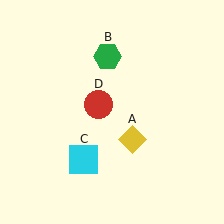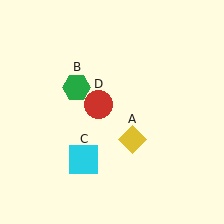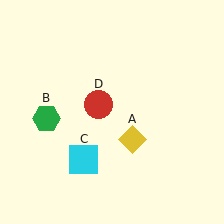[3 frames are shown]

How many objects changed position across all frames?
1 object changed position: green hexagon (object B).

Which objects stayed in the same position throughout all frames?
Yellow diamond (object A) and cyan square (object C) and red circle (object D) remained stationary.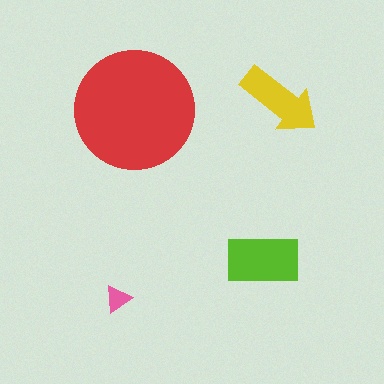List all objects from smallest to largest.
The pink triangle, the yellow arrow, the lime rectangle, the red circle.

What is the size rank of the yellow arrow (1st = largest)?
3rd.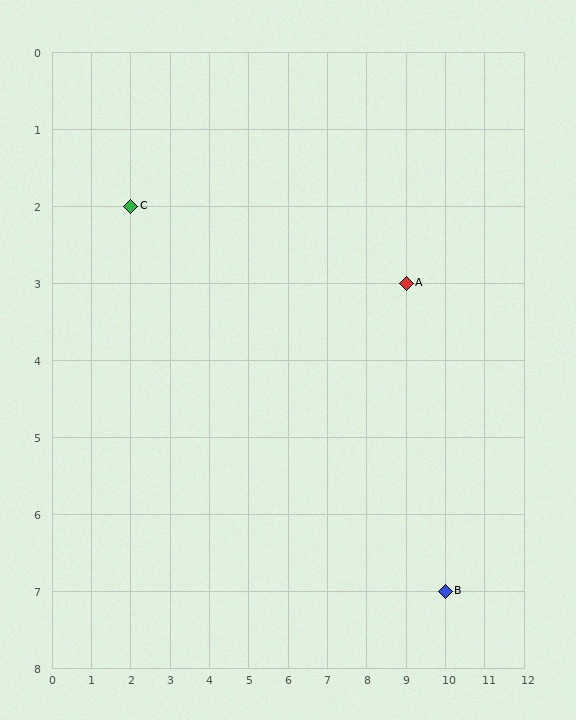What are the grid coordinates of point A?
Point A is at grid coordinates (9, 3).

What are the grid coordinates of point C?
Point C is at grid coordinates (2, 2).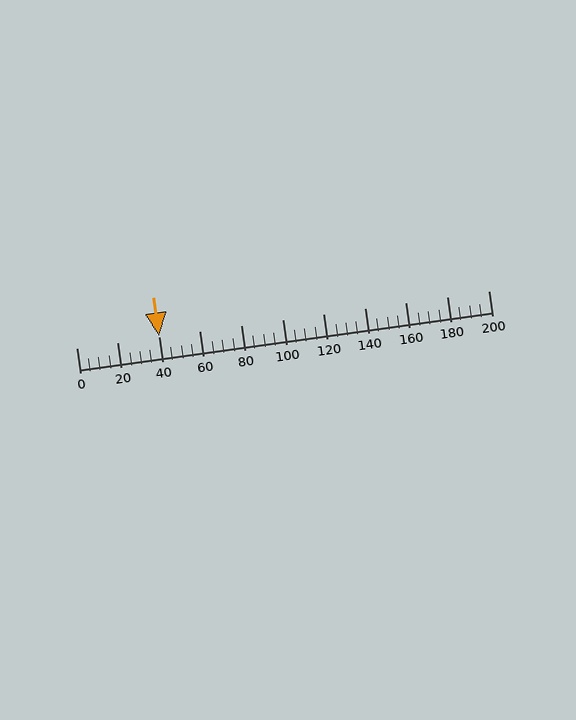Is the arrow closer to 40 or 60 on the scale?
The arrow is closer to 40.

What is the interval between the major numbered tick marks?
The major tick marks are spaced 20 units apart.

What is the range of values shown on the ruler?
The ruler shows values from 0 to 200.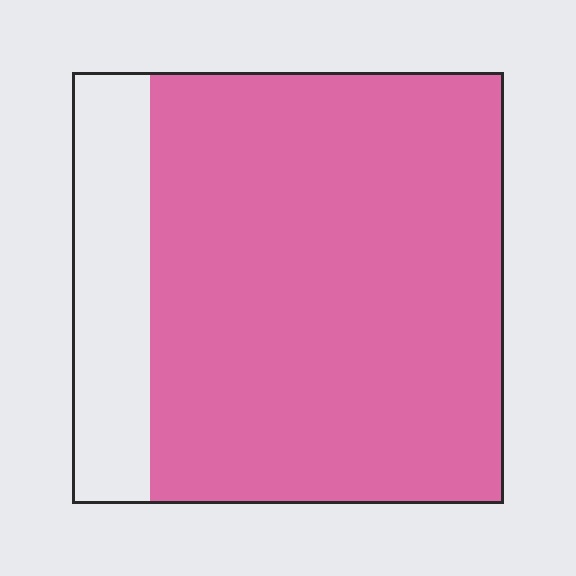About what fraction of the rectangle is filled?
About five sixths (5/6).